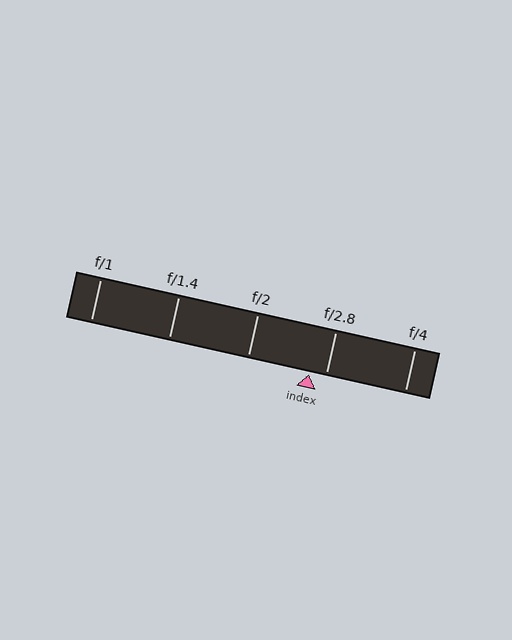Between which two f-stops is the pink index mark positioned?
The index mark is between f/2 and f/2.8.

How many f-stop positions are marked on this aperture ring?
There are 5 f-stop positions marked.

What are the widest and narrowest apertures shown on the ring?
The widest aperture shown is f/1 and the narrowest is f/4.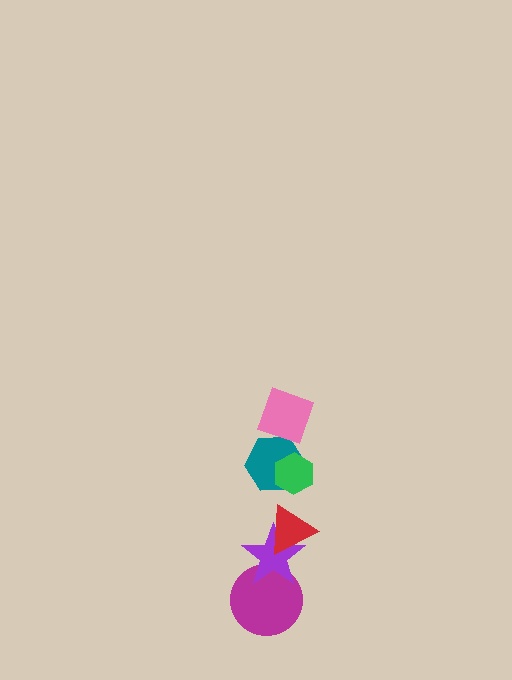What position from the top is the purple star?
The purple star is 5th from the top.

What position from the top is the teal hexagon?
The teal hexagon is 3rd from the top.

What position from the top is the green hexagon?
The green hexagon is 2nd from the top.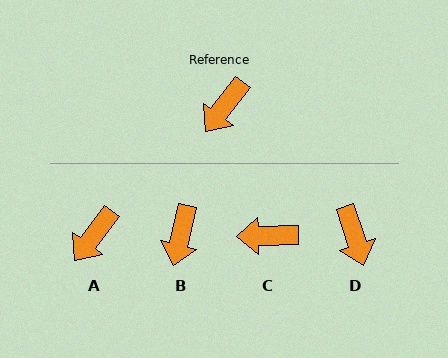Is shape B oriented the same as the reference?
No, it is off by about 23 degrees.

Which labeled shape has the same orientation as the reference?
A.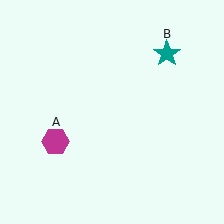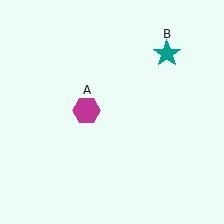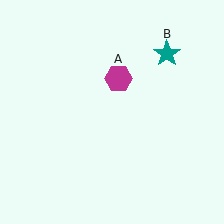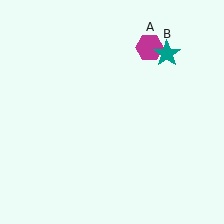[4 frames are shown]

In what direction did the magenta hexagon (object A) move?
The magenta hexagon (object A) moved up and to the right.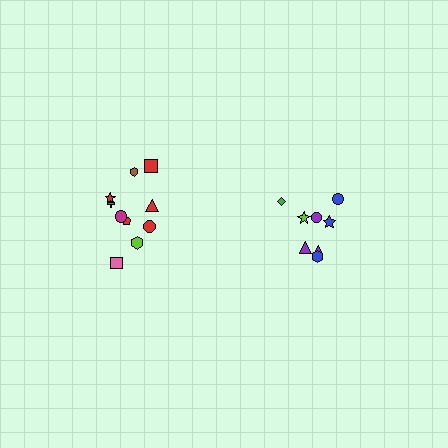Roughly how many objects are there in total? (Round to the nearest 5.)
Roughly 20 objects in total.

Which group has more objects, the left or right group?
The left group.